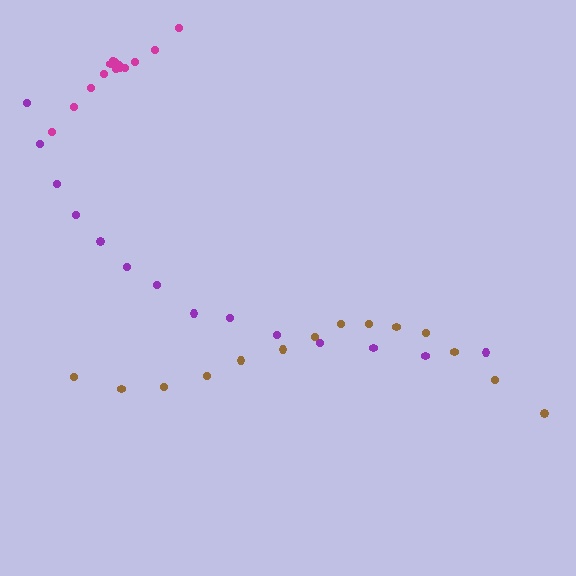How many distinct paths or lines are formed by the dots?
There are 3 distinct paths.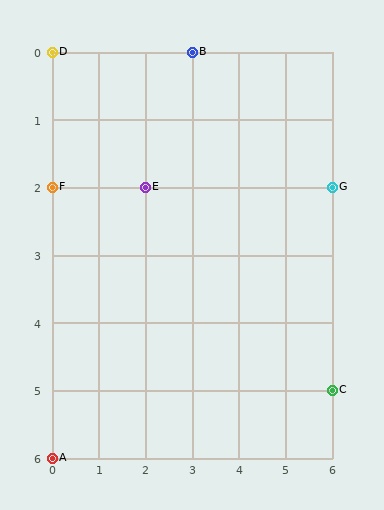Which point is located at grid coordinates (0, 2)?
Point F is at (0, 2).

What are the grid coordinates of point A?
Point A is at grid coordinates (0, 6).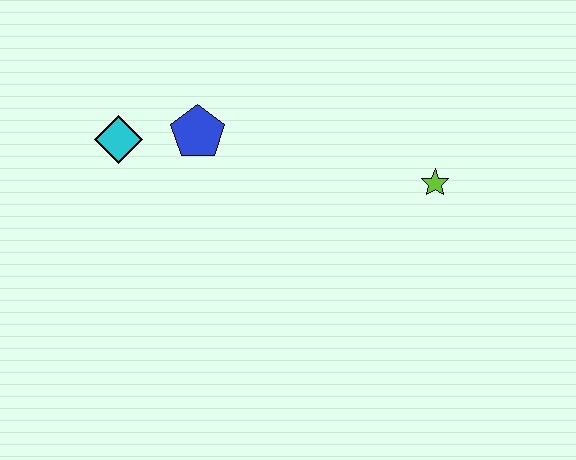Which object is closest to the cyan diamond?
The blue pentagon is closest to the cyan diamond.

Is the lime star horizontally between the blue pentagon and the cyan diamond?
No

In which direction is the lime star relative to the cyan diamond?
The lime star is to the right of the cyan diamond.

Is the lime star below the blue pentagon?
Yes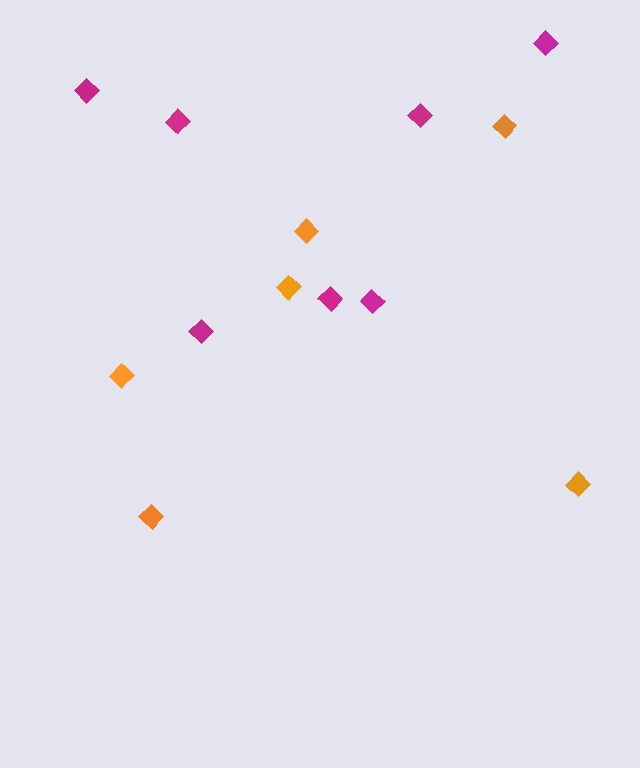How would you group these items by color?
There are 2 groups: one group of orange diamonds (6) and one group of magenta diamonds (7).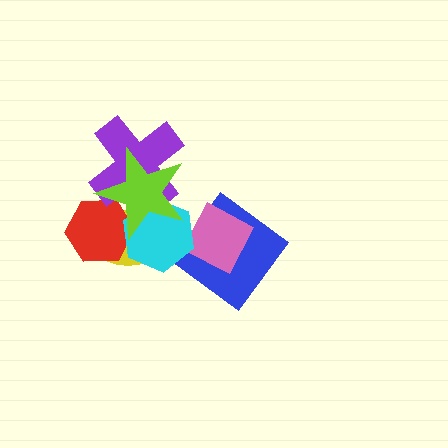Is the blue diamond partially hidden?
Yes, it is partially covered by another shape.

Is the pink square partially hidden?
No, no other shape covers it.